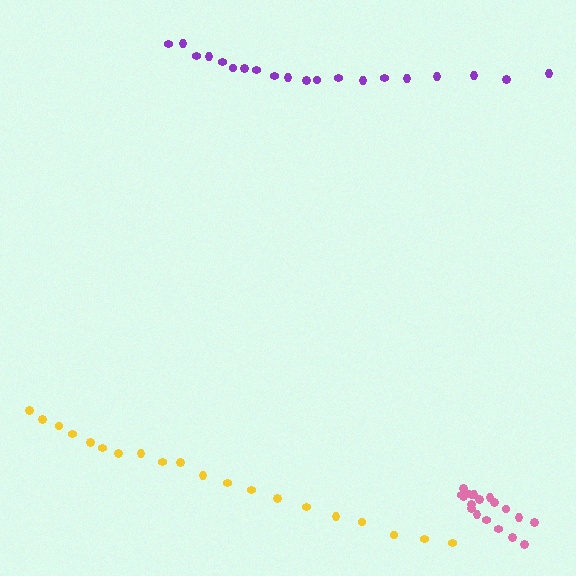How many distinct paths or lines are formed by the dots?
There are 3 distinct paths.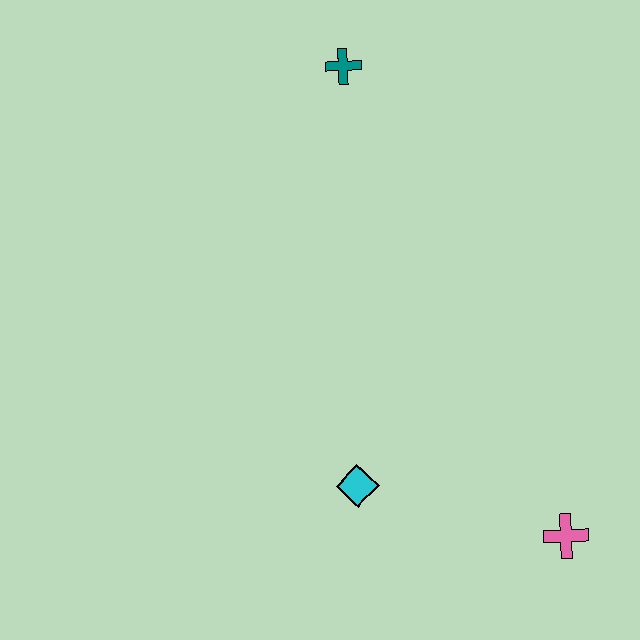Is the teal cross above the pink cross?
Yes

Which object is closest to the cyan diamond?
The pink cross is closest to the cyan diamond.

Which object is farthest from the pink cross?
The teal cross is farthest from the pink cross.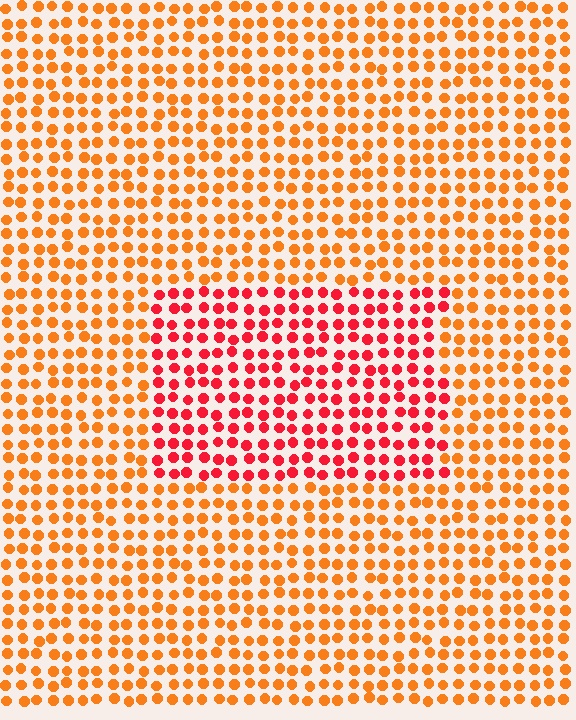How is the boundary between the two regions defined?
The boundary is defined purely by a slight shift in hue (about 35 degrees). Spacing, size, and orientation are identical on both sides.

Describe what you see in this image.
The image is filled with small orange elements in a uniform arrangement. A rectangle-shaped region is visible where the elements are tinted to a slightly different hue, forming a subtle color boundary.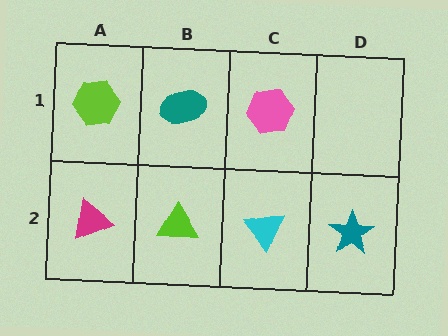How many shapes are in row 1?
3 shapes.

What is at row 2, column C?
A cyan triangle.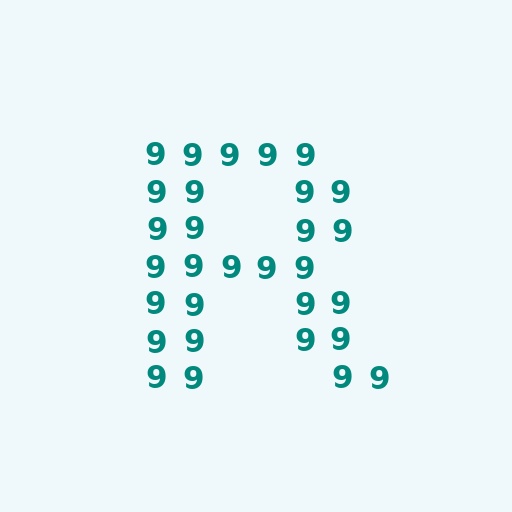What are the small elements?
The small elements are digit 9's.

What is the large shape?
The large shape is the letter R.